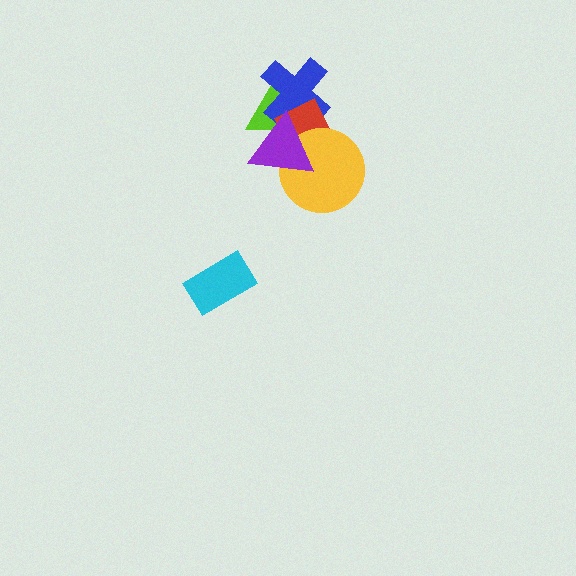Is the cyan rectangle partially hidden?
No, no other shape covers it.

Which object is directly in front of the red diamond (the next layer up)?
The yellow circle is directly in front of the red diamond.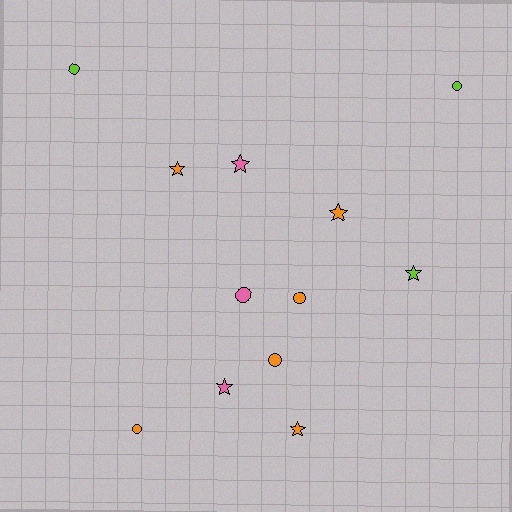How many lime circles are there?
There are 2 lime circles.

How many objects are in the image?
There are 12 objects.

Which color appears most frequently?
Orange, with 6 objects.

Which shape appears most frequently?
Circle, with 6 objects.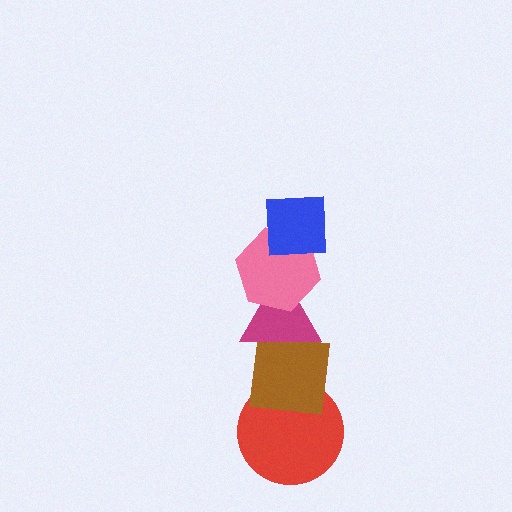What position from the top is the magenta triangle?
The magenta triangle is 3rd from the top.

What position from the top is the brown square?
The brown square is 4th from the top.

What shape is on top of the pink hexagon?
The blue square is on top of the pink hexagon.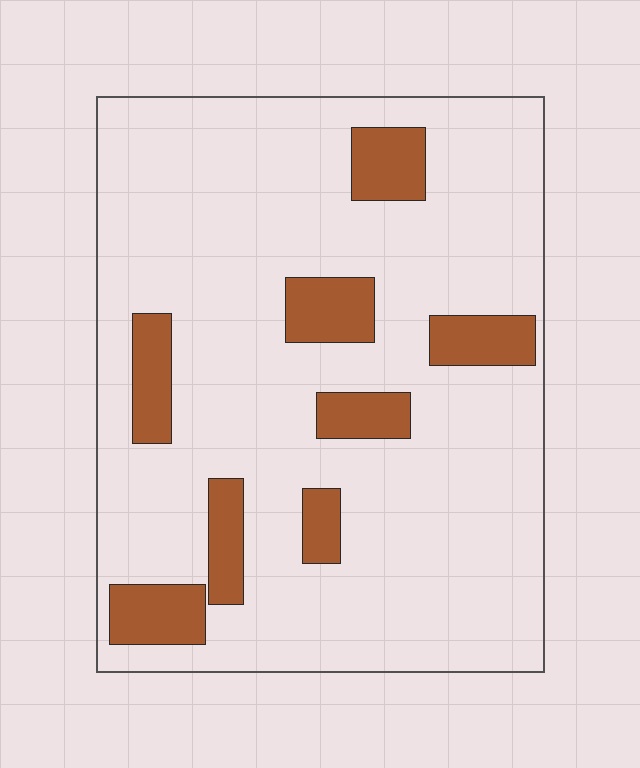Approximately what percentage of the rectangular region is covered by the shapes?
Approximately 15%.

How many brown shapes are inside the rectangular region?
8.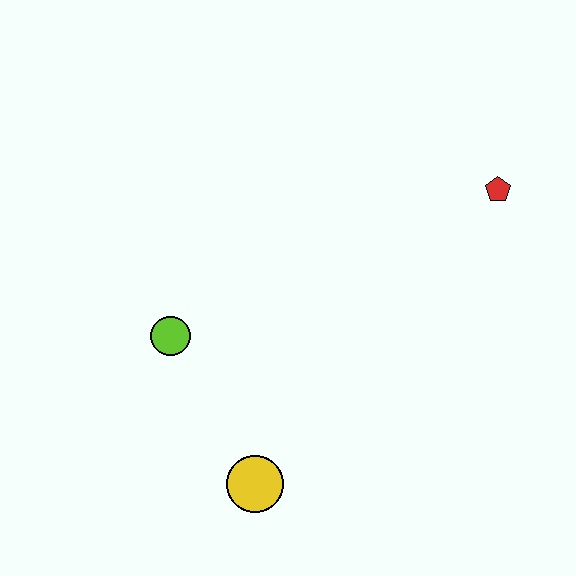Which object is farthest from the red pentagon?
The yellow circle is farthest from the red pentagon.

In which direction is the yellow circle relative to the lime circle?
The yellow circle is below the lime circle.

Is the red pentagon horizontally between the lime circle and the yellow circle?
No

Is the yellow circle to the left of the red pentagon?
Yes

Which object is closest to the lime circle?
The yellow circle is closest to the lime circle.